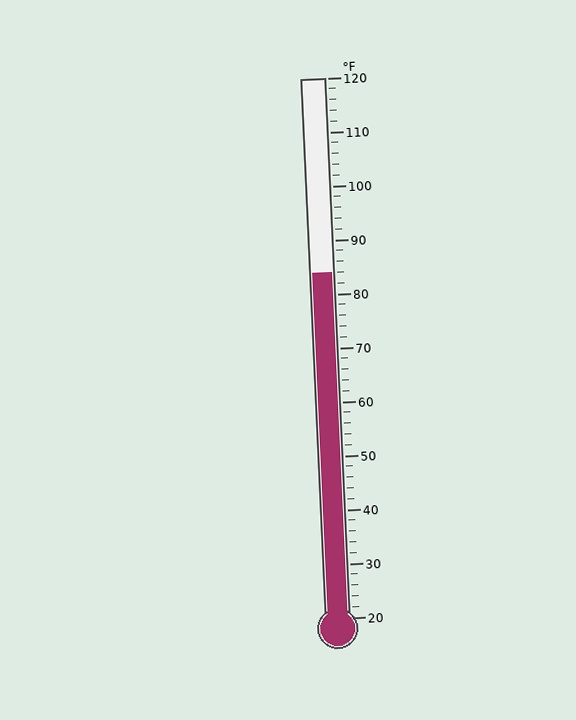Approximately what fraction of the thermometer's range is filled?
The thermometer is filled to approximately 65% of its range.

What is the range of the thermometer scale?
The thermometer scale ranges from 20°F to 120°F.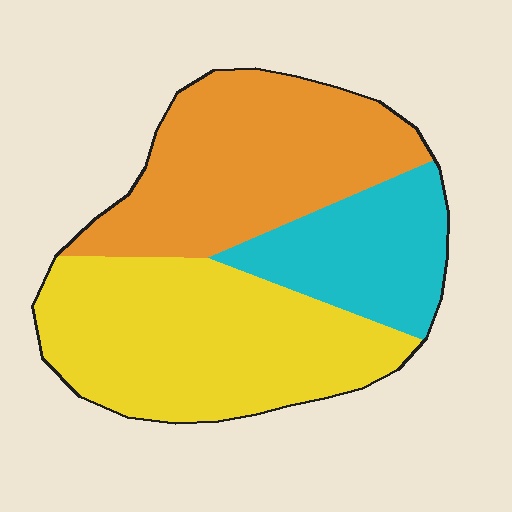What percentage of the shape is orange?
Orange takes up between a quarter and a half of the shape.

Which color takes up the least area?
Cyan, at roughly 20%.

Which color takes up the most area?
Yellow, at roughly 40%.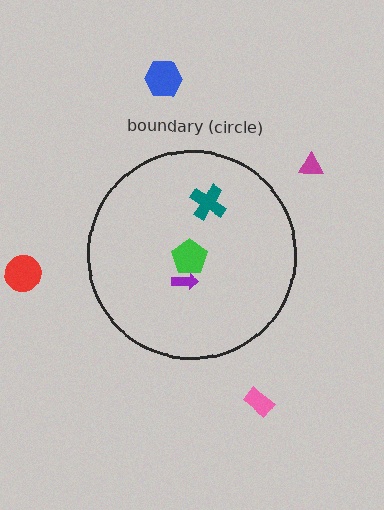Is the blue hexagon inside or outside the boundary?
Outside.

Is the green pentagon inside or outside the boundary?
Inside.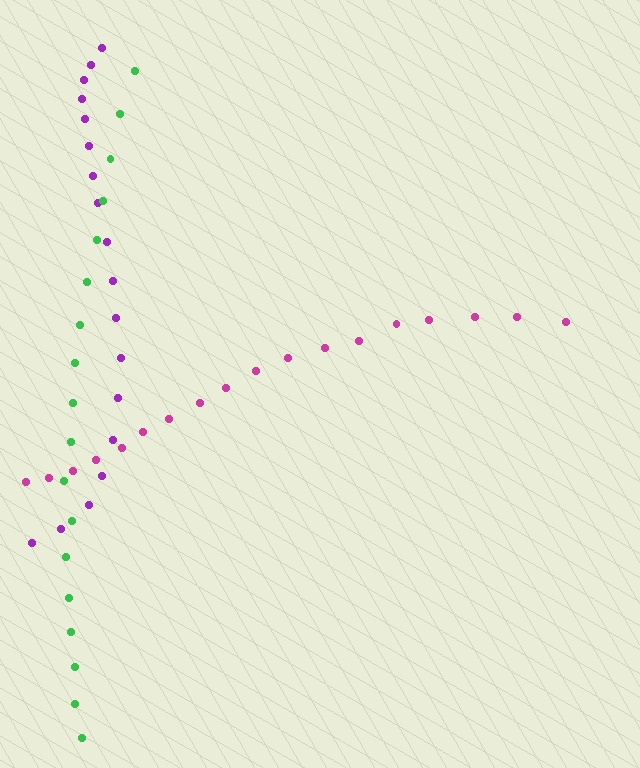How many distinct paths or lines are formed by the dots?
There are 3 distinct paths.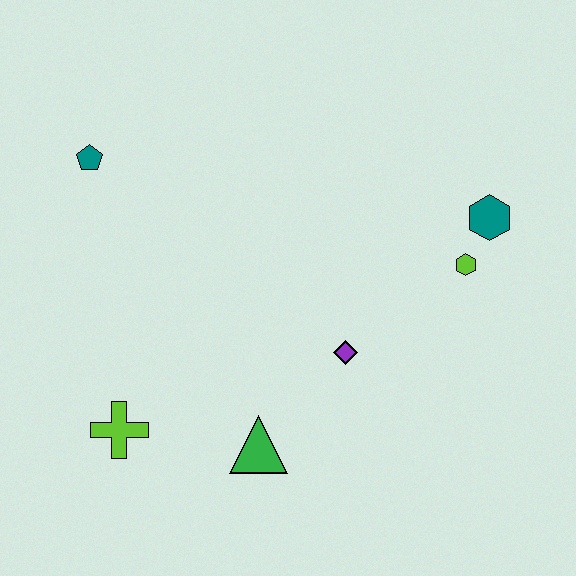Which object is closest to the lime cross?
The green triangle is closest to the lime cross.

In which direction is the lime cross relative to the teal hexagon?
The lime cross is to the left of the teal hexagon.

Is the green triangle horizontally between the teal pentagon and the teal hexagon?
Yes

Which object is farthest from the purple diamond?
The teal pentagon is farthest from the purple diamond.